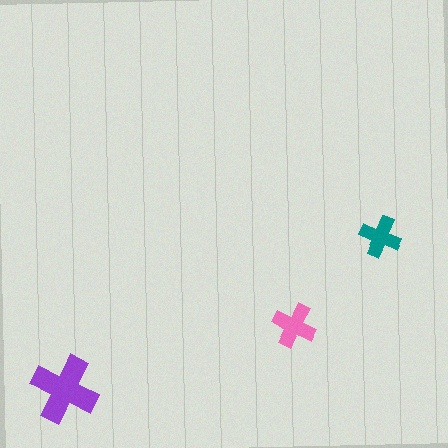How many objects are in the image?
There are 3 objects in the image.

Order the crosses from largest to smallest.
the purple one, the pink one, the teal one.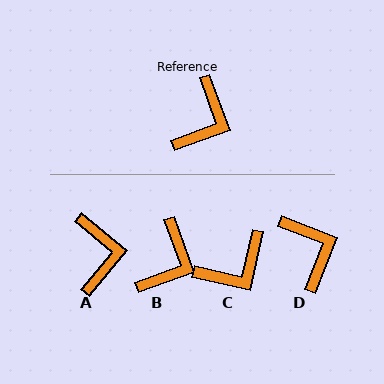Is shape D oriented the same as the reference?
No, it is off by about 48 degrees.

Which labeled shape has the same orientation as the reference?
B.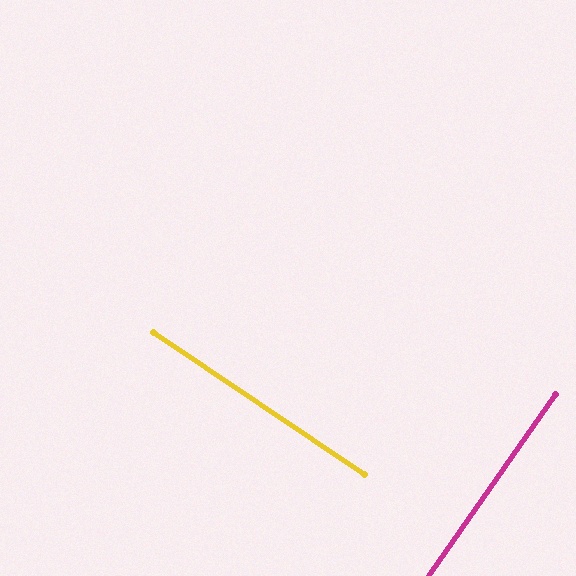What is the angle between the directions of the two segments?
Approximately 89 degrees.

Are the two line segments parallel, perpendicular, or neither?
Perpendicular — they meet at approximately 89°.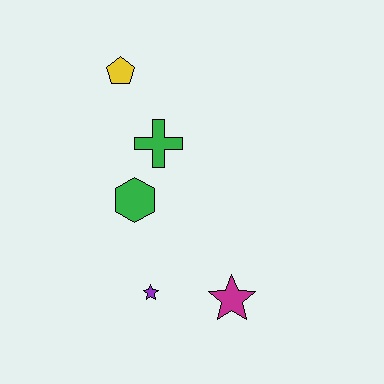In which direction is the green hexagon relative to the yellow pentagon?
The green hexagon is below the yellow pentagon.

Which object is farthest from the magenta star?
The yellow pentagon is farthest from the magenta star.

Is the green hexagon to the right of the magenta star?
No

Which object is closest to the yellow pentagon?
The green cross is closest to the yellow pentagon.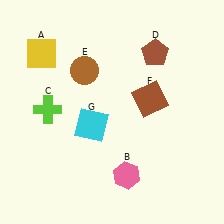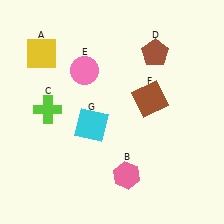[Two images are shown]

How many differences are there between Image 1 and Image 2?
There is 1 difference between the two images.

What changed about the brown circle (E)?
In Image 1, E is brown. In Image 2, it changed to pink.